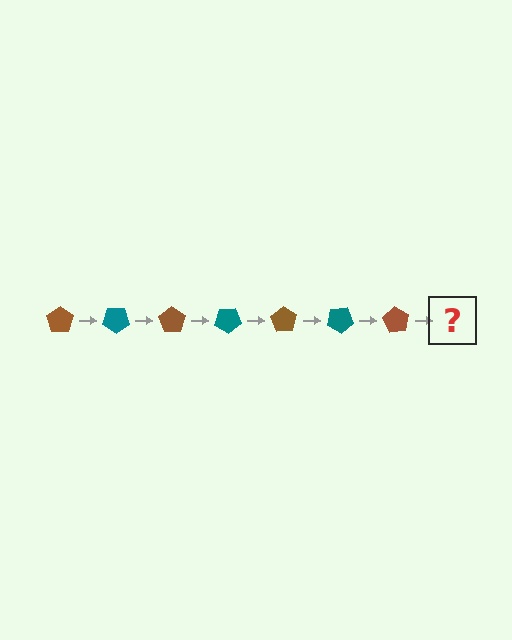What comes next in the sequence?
The next element should be a teal pentagon, rotated 245 degrees from the start.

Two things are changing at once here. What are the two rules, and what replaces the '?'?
The two rules are that it rotates 35 degrees each step and the color cycles through brown and teal. The '?' should be a teal pentagon, rotated 245 degrees from the start.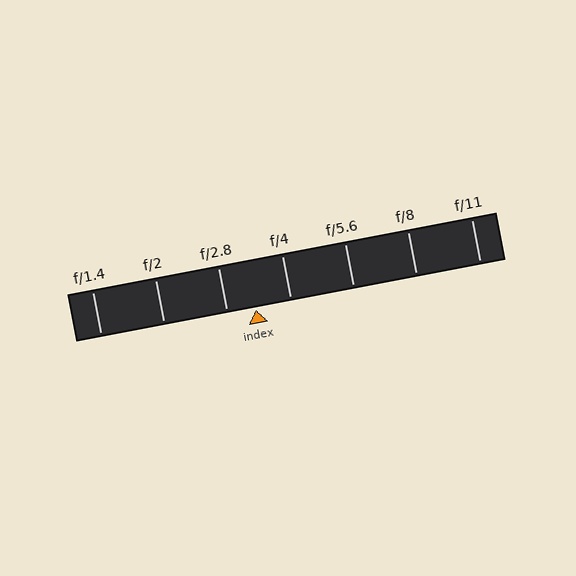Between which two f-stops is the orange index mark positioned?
The index mark is between f/2.8 and f/4.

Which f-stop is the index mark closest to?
The index mark is closest to f/2.8.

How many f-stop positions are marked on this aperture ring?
There are 7 f-stop positions marked.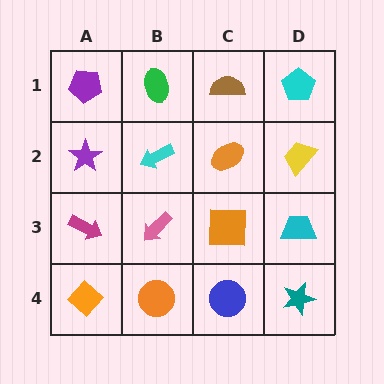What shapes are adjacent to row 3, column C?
An orange ellipse (row 2, column C), a blue circle (row 4, column C), a pink arrow (row 3, column B), a cyan trapezoid (row 3, column D).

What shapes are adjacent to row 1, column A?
A purple star (row 2, column A), a green ellipse (row 1, column B).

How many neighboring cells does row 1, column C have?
3.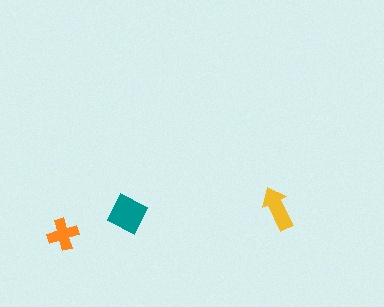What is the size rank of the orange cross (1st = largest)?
3rd.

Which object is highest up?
The yellow arrow is topmost.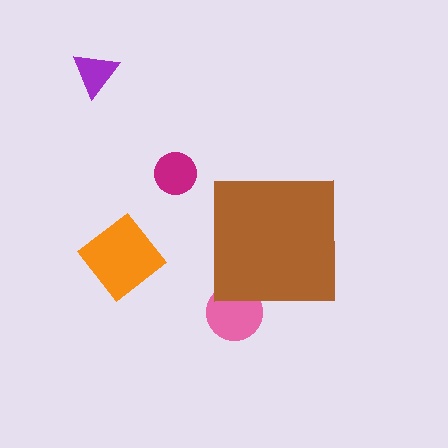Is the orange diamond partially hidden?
No, the orange diamond is fully visible.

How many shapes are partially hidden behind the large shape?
1 shape is partially hidden.